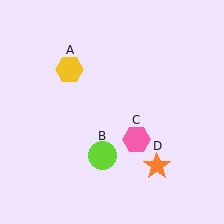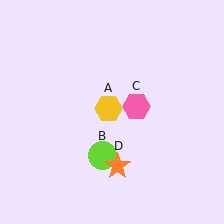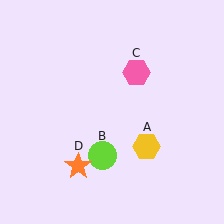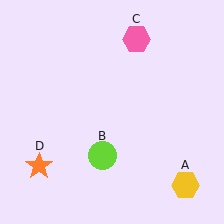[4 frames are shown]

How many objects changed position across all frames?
3 objects changed position: yellow hexagon (object A), pink hexagon (object C), orange star (object D).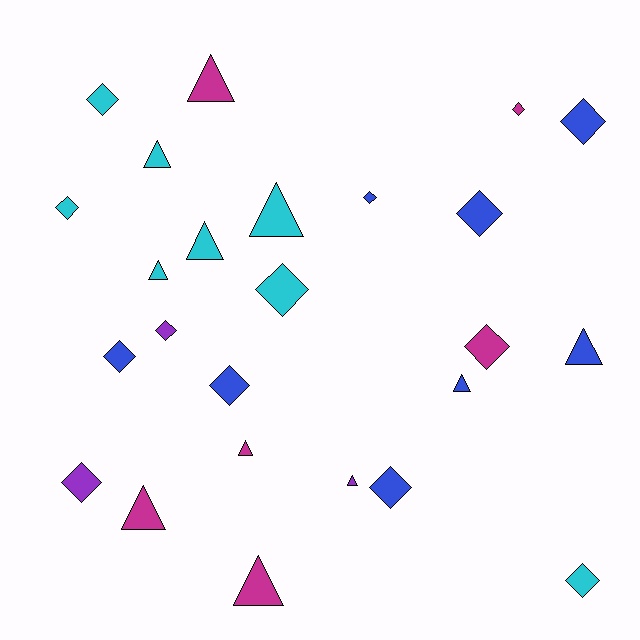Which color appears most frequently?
Cyan, with 8 objects.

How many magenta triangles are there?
There are 4 magenta triangles.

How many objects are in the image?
There are 25 objects.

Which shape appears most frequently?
Diamond, with 14 objects.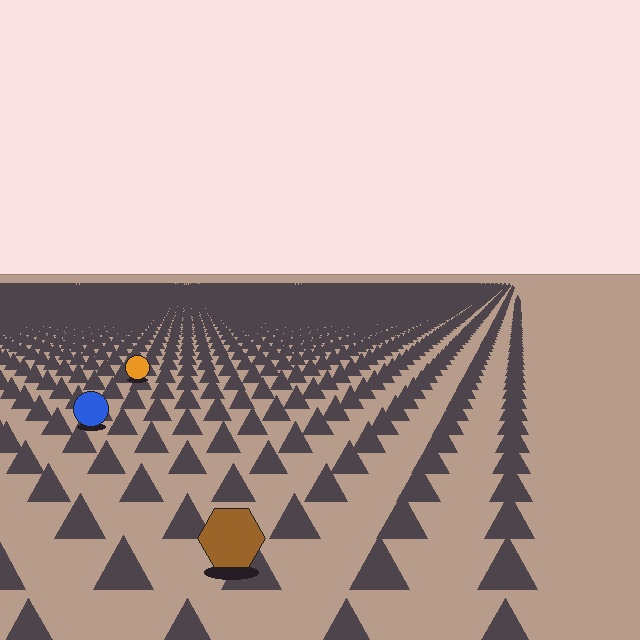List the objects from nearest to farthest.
From nearest to farthest: the brown hexagon, the blue circle, the orange circle.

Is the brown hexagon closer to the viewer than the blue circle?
Yes. The brown hexagon is closer — you can tell from the texture gradient: the ground texture is coarser near it.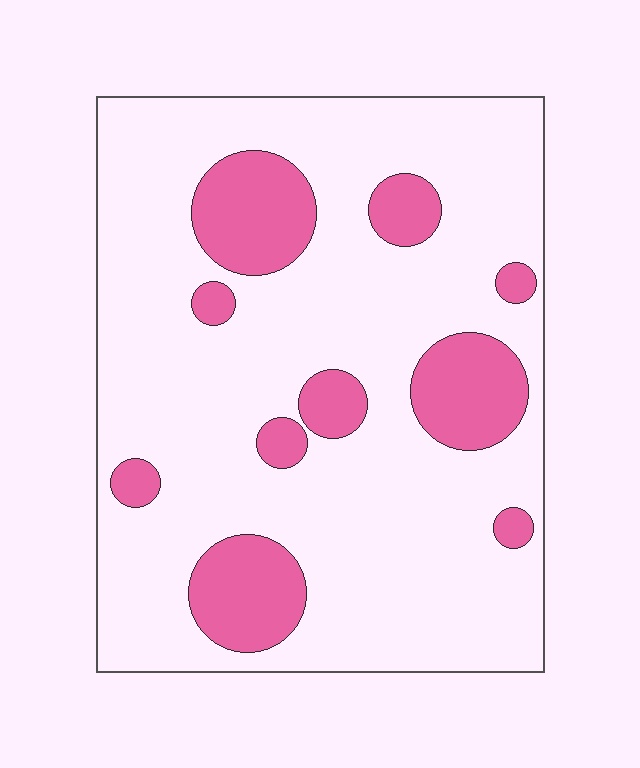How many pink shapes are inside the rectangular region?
10.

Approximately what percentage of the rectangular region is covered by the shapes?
Approximately 20%.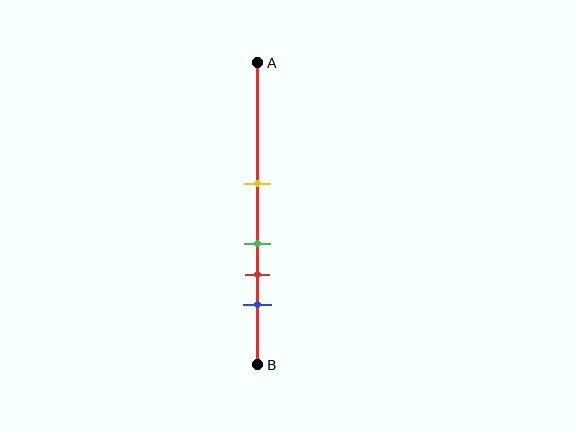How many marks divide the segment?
There are 4 marks dividing the segment.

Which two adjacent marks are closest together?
The green and red marks are the closest adjacent pair.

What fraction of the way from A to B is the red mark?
The red mark is approximately 70% (0.7) of the way from A to B.